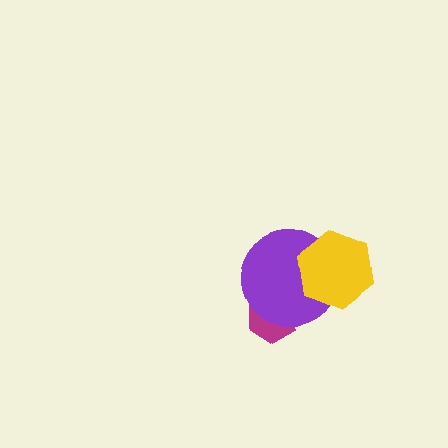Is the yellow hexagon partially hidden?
No, no other shape covers it.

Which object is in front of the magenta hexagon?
The purple circle is in front of the magenta hexagon.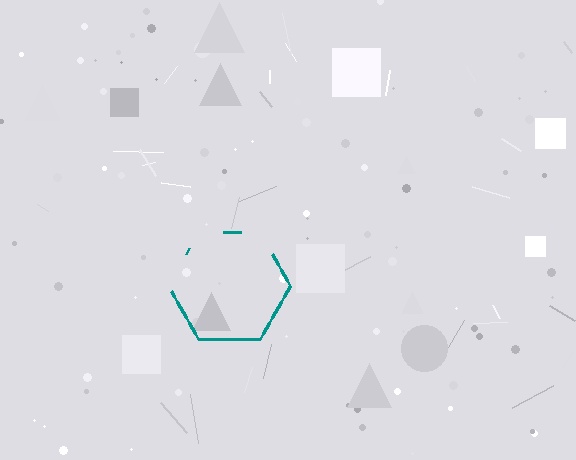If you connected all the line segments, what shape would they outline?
They would outline a hexagon.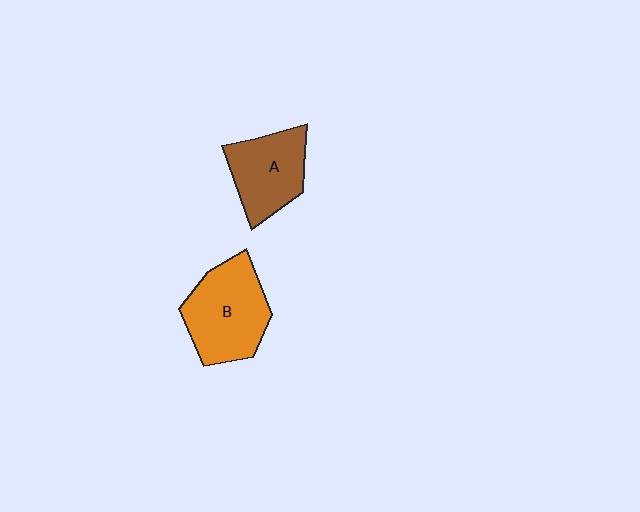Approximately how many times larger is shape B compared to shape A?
Approximately 1.3 times.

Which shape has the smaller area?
Shape A (brown).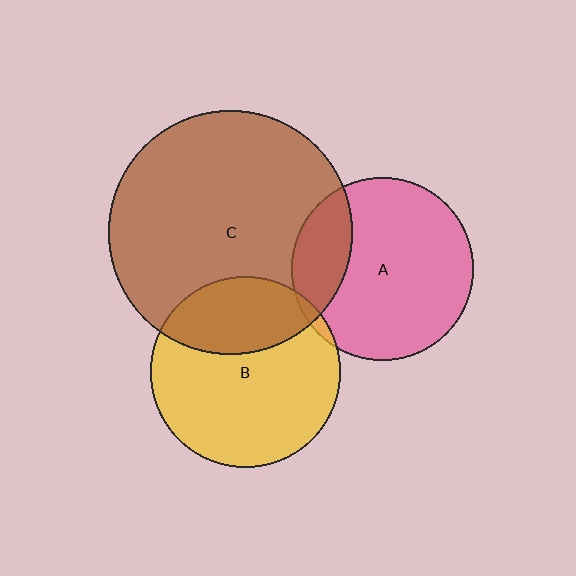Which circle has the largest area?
Circle C (brown).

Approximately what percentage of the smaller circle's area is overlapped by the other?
Approximately 20%.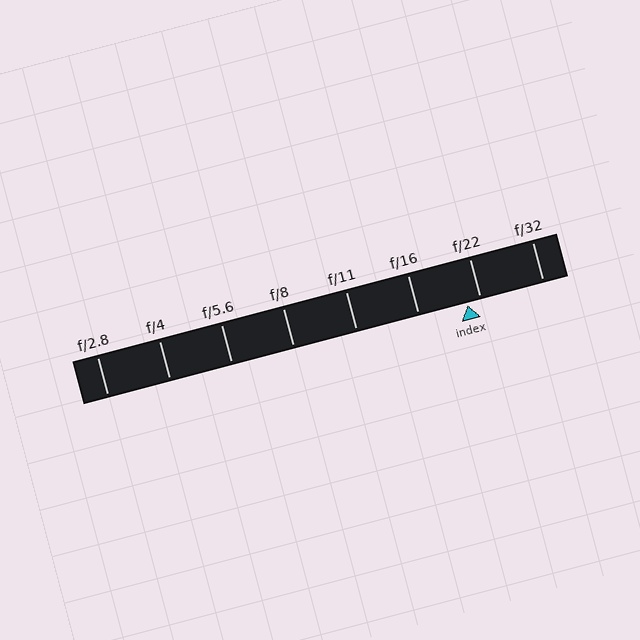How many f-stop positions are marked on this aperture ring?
There are 8 f-stop positions marked.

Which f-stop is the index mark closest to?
The index mark is closest to f/22.